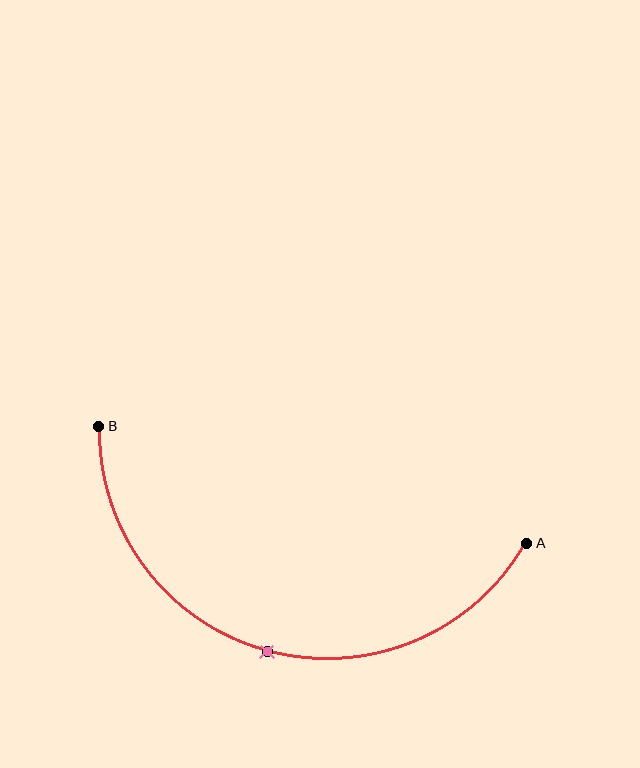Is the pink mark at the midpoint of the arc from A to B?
Yes. The pink mark lies on the arc at equal arc-length from both A and B — it is the arc midpoint.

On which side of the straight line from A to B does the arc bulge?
The arc bulges below the straight line connecting A and B.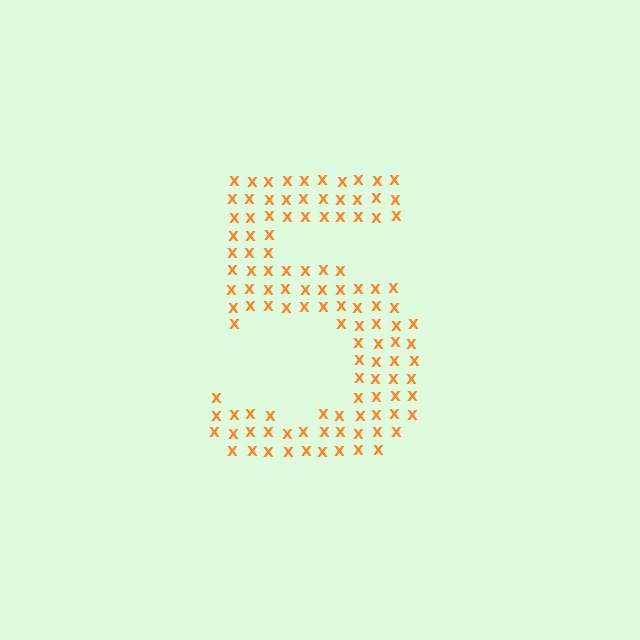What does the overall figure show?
The overall figure shows the digit 5.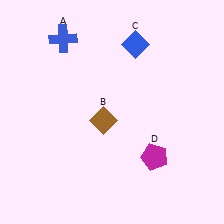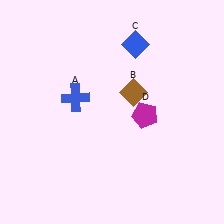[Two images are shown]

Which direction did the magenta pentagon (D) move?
The magenta pentagon (D) moved up.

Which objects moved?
The objects that moved are: the blue cross (A), the brown diamond (B), the magenta pentagon (D).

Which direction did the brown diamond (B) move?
The brown diamond (B) moved right.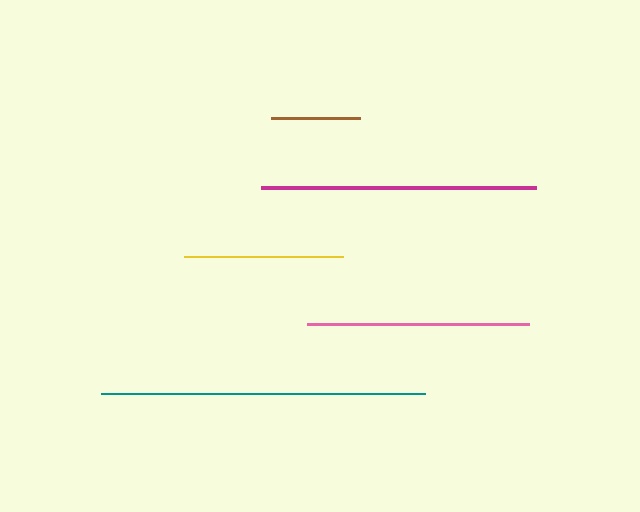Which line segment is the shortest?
The brown line is the shortest at approximately 89 pixels.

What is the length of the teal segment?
The teal segment is approximately 324 pixels long.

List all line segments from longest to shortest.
From longest to shortest: teal, magenta, pink, yellow, brown.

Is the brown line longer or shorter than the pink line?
The pink line is longer than the brown line.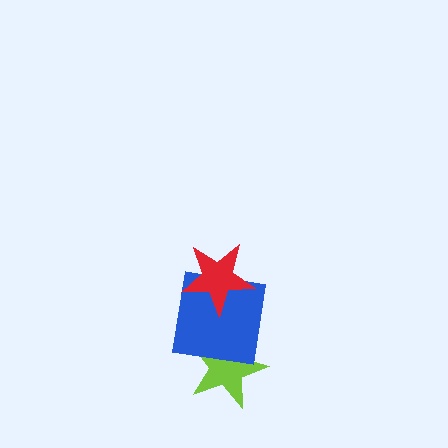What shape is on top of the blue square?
The red star is on top of the blue square.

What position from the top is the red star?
The red star is 1st from the top.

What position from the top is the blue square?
The blue square is 2nd from the top.